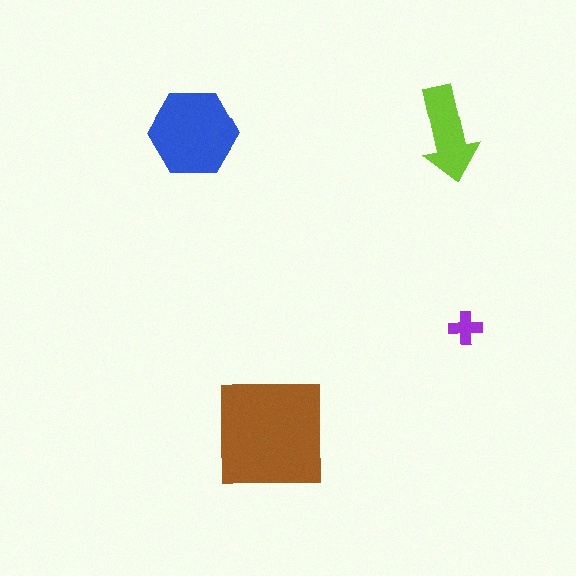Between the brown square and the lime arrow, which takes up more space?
The brown square.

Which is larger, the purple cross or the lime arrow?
The lime arrow.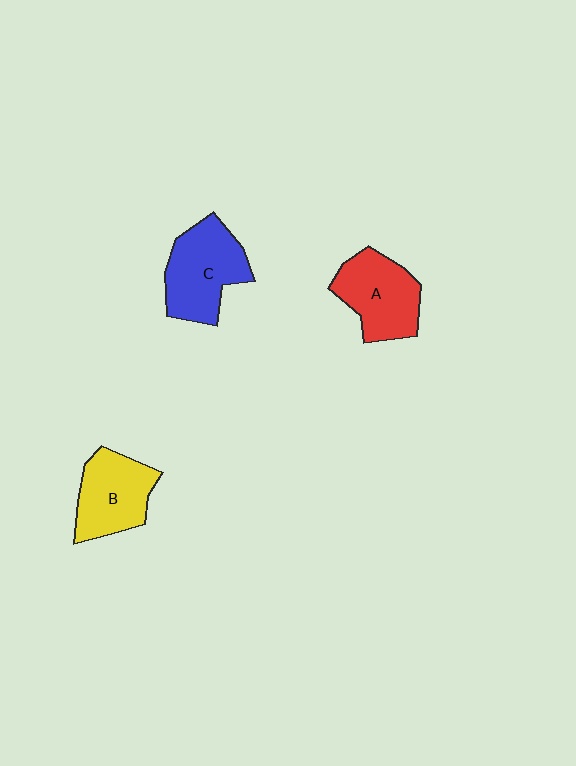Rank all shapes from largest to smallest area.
From largest to smallest: C (blue), A (red), B (yellow).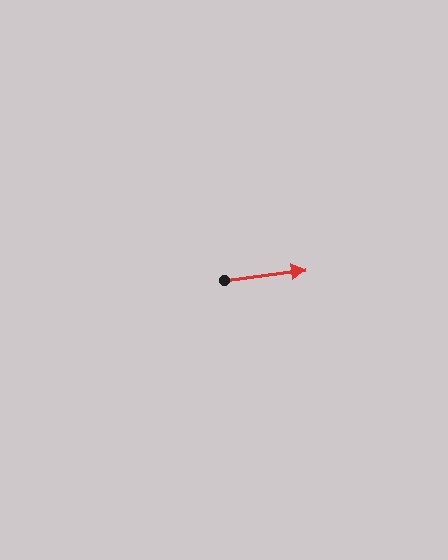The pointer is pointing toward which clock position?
Roughly 3 o'clock.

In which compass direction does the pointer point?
East.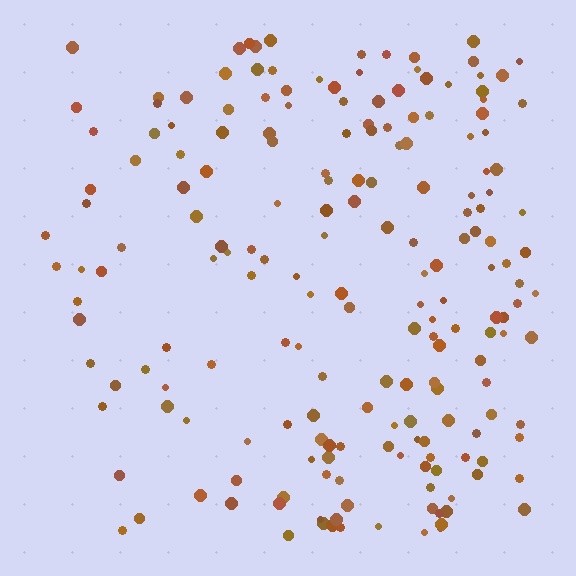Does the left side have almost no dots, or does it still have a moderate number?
Still a moderate number, just noticeably fewer than the right.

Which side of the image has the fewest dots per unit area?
The left.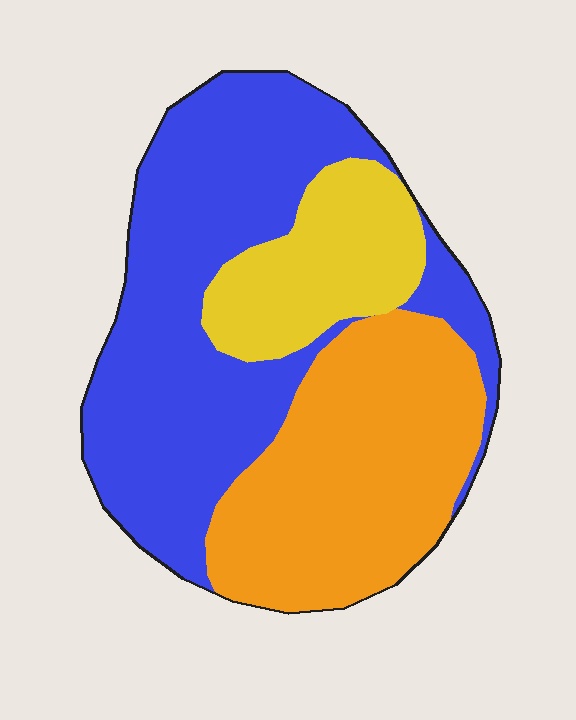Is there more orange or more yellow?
Orange.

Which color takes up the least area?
Yellow, at roughly 15%.